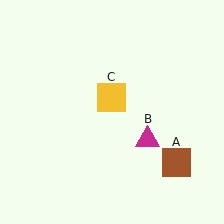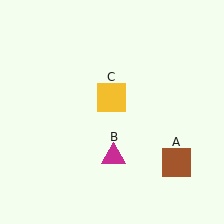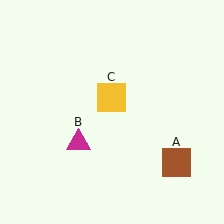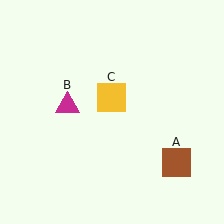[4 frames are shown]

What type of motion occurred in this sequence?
The magenta triangle (object B) rotated clockwise around the center of the scene.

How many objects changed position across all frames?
1 object changed position: magenta triangle (object B).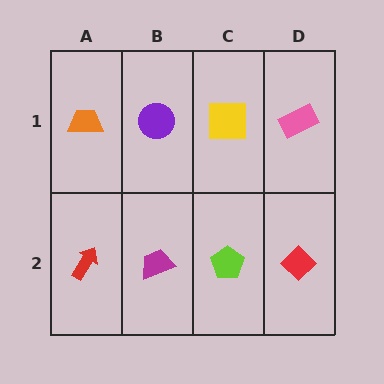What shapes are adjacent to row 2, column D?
A pink rectangle (row 1, column D), a lime pentagon (row 2, column C).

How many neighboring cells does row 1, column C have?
3.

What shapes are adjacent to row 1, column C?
A lime pentagon (row 2, column C), a purple circle (row 1, column B), a pink rectangle (row 1, column D).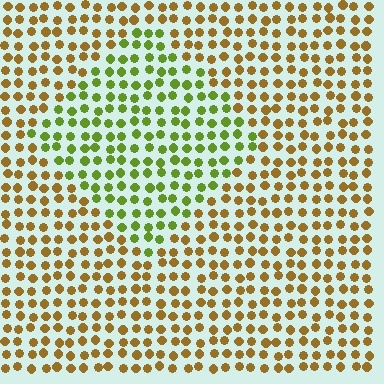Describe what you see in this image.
The image is filled with small brown elements in a uniform arrangement. A diamond-shaped region is visible where the elements are tinted to a slightly different hue, forming a subtle color boundary.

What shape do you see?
I see a diamond.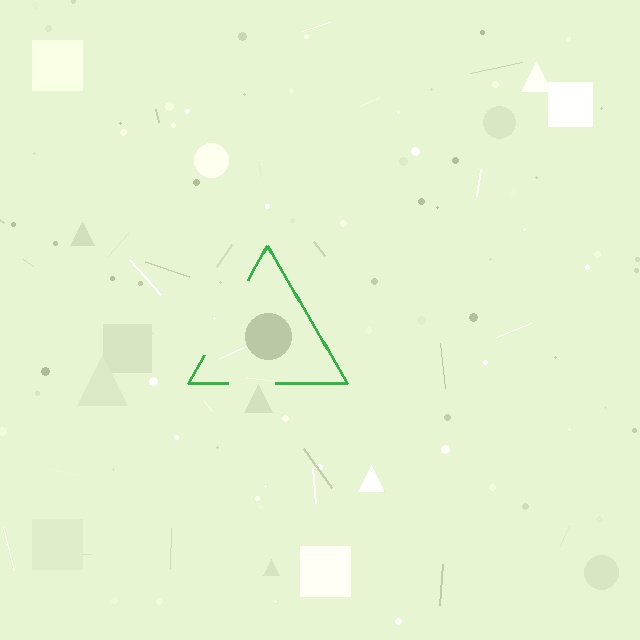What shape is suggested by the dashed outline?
The dashed outline suggests a triangle.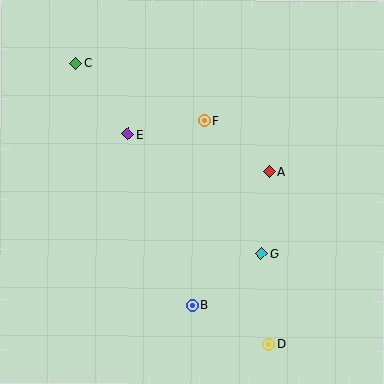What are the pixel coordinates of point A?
Point A is at (269, 171).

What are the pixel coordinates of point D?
Point D is at (269, 344).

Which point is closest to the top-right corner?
Point A is closest to the top-right corner.